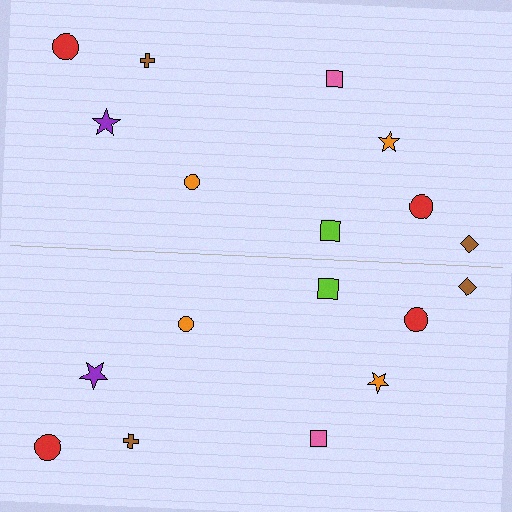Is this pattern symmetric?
Yes, this pattern has bilateral (reflection) symmetry.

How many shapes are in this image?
There are 18 shapes in this image.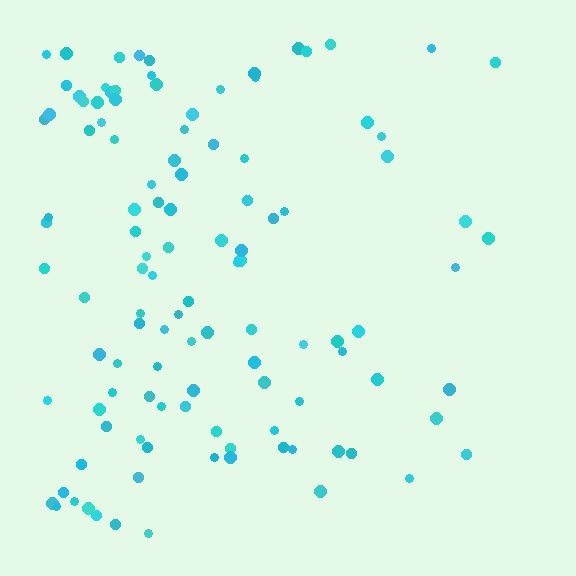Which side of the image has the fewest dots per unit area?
The right.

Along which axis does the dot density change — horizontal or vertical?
Horizontal.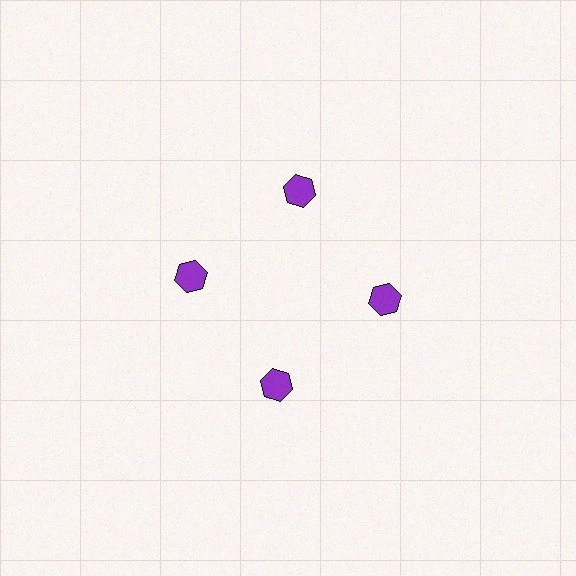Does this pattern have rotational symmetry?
Yes, this pattern has 4-fold rotational symmetry. It looks the same after rotating 90 degrees around the center.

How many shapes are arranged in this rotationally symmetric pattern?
There are 4 shapes, arranged in 4 groups of 1.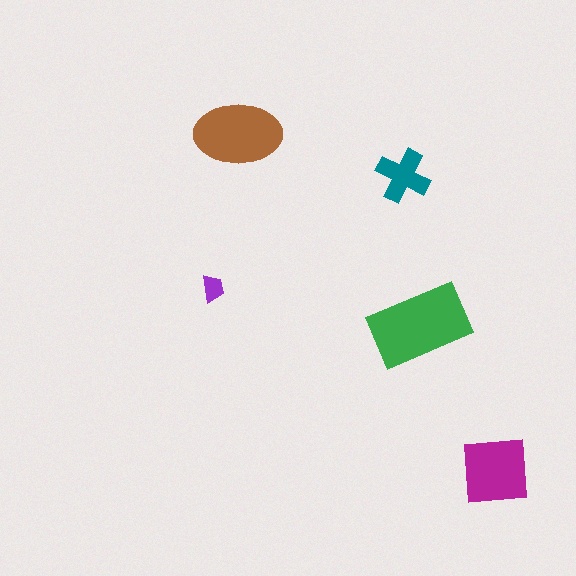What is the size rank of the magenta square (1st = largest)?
3rd.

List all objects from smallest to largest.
The purple trapezoid, the teal cross, the magenta square, the brown ellipse, the green rectangle.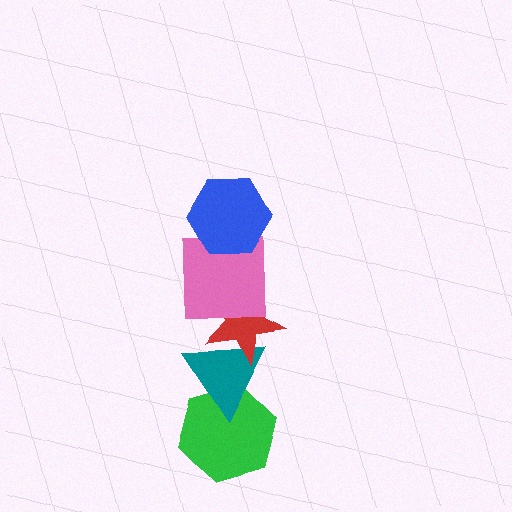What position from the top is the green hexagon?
The green hexagon is 5th from the top.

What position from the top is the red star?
The red star is 3rd from the top.